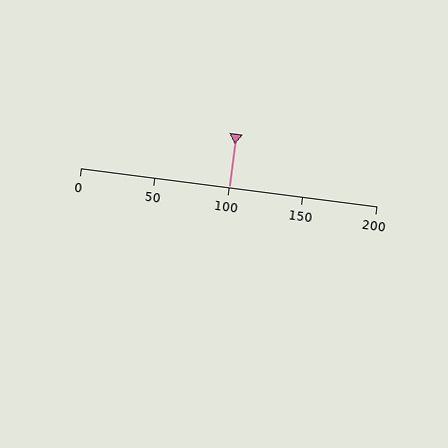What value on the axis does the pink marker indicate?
The marker indicates approximately 100.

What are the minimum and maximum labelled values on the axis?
The axis runs from 0 to 200.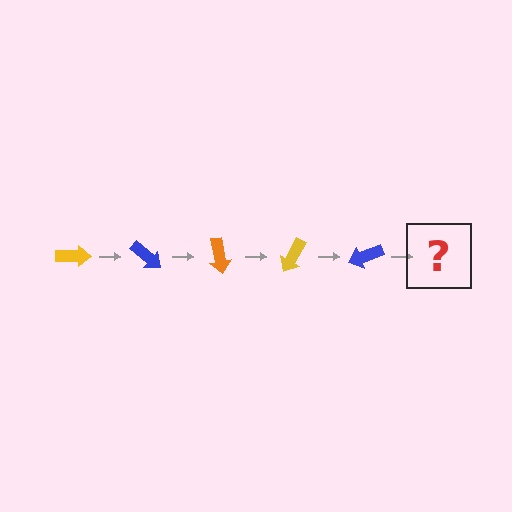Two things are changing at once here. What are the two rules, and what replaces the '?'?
The two rules are that it rotates 40 degrees each step and the color cycles through yellow, blue, and orange. The '?' should be an orange arrow, rotated 200 degrees from the start.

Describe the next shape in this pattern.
It should be an orange arrow, rotated 200 degrees from the start.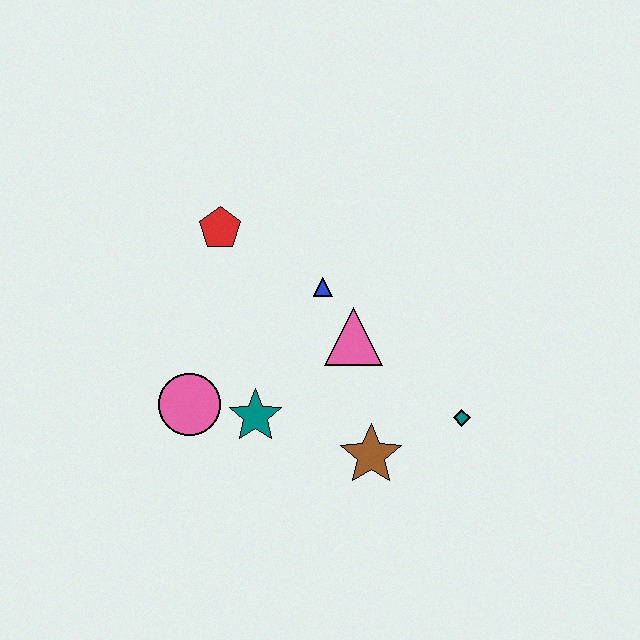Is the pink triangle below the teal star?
No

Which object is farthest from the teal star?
The teal diamond is farthest from the teal star.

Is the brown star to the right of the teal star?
Yes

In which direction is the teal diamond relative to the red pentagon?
The teal diamond is to the right of the red pentagon.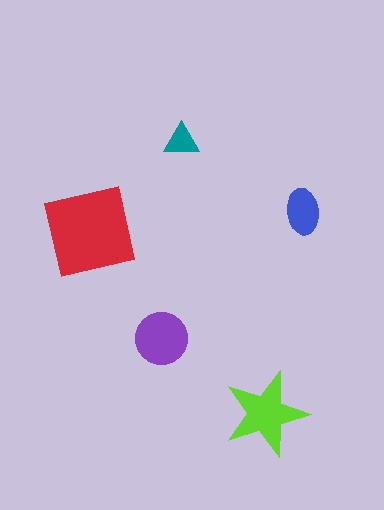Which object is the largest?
The red square.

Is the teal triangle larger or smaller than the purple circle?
Smaller.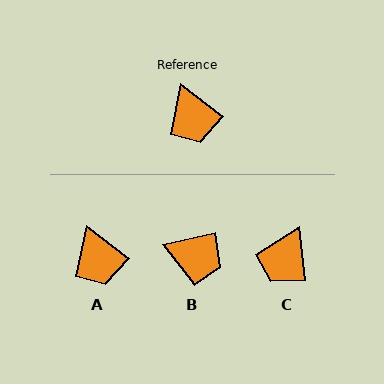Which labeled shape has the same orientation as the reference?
A.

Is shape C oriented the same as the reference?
No, it is off by about 45 degrees.